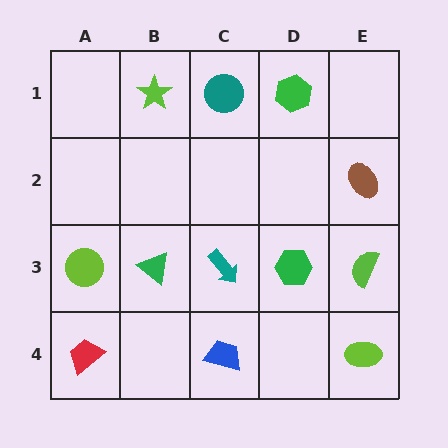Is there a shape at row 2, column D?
No, that cell is empty.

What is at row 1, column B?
A lime star.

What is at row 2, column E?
A brown ellipse.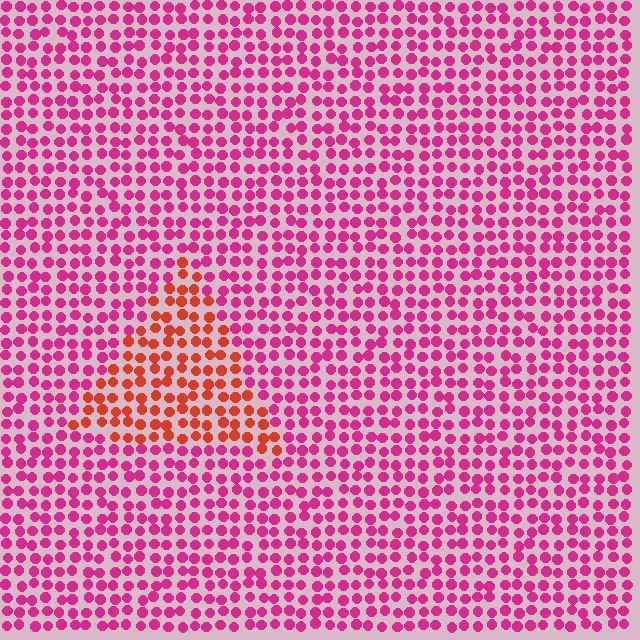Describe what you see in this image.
The image is filled with small magenta elements in a uniform arrangement. A triangle-shaped region is visible where the elements are tinted to a slightly different hue, forming a subtle color boundary.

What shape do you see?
I see a triangle.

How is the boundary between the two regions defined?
The boundary is defined purely by a slight shift in hue (about 42 degrees). Spacing, size, and orientation are identical on both sides.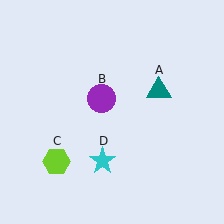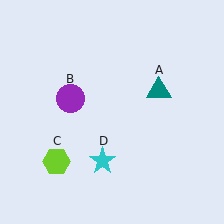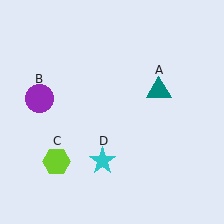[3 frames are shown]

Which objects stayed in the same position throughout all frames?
Teal triangle (object A) and lime hexagon (object C) and cyan star (object D) remained stationary.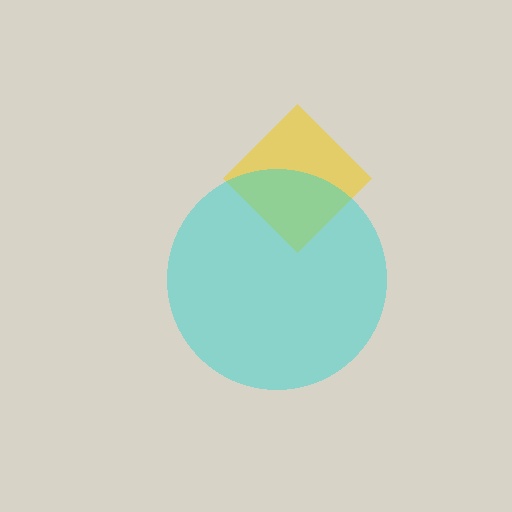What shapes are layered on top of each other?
The layered shapes are: a yellow diamond, a cyan circle.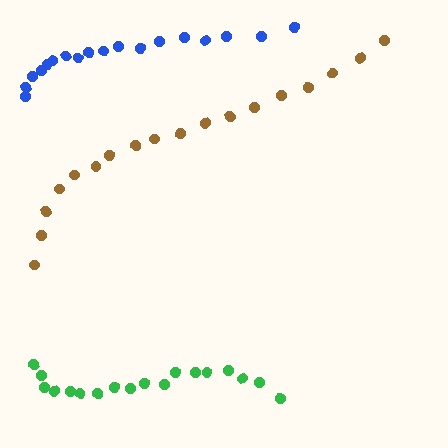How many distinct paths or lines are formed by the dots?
There are 3 distinct paths.